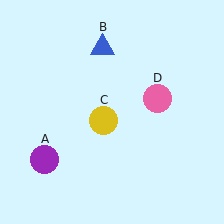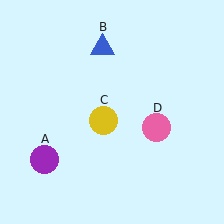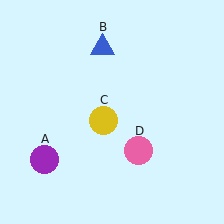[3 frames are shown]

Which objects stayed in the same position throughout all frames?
Purple circle (object A) and blue triangle (object B) and yellow circle (object C) remained stationary.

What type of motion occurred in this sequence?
The pink circle (object D) rotated clockwise around the center of the scene.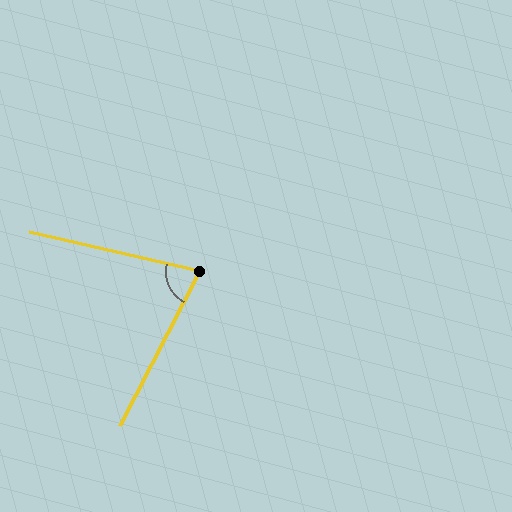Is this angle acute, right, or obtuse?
It is acute.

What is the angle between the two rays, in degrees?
Approximately 76 degrees.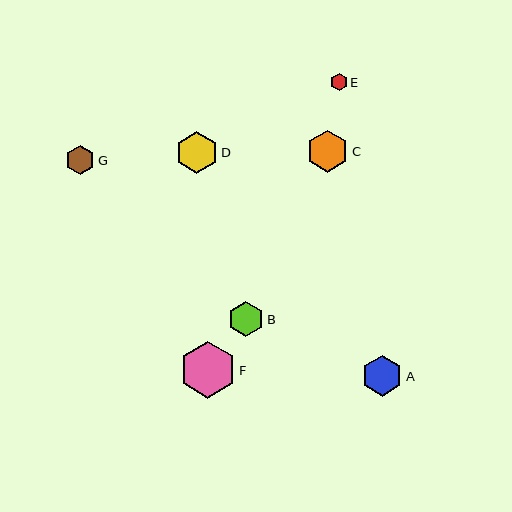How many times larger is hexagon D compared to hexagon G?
Hexagon D is approximately 1.4 times the size of hexagon G.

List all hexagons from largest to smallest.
From largest to smallest: F, D, C, A, B, G, E.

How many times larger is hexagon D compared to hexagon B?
Hexagon D is approximately 1.2 times the size of hexagon B.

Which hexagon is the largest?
Hexagon F is the largest with a size of approximately 56 pixels.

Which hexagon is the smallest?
Hexagon E is the smallest with a size of approximately 17 pixels.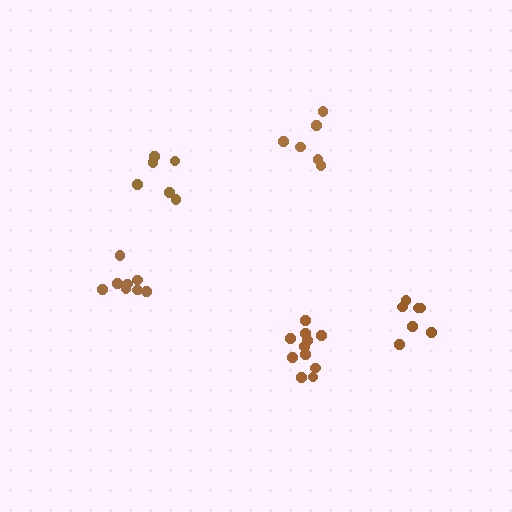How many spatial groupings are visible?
There are 5 spatial groupings.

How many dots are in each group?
Group 1: 11 dots, Group 2: 8 dots, Group 3: 6 dots, Group 4: 6 dots, Group 5: 7 dots (38 total).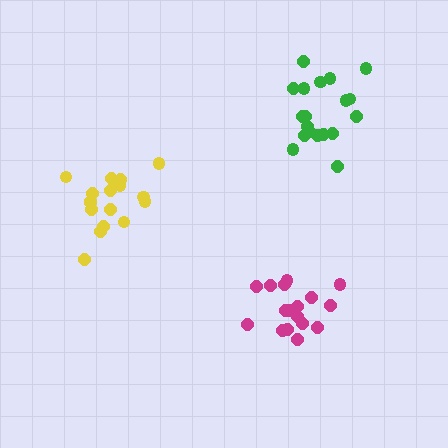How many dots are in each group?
Group 1: 19 dots, Group 2: 17 dots, Group 3: 17 dots (53 total).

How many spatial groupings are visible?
There are 3 spatial groupings.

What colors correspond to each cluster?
The clusters are colored: green, magenta, yellow.